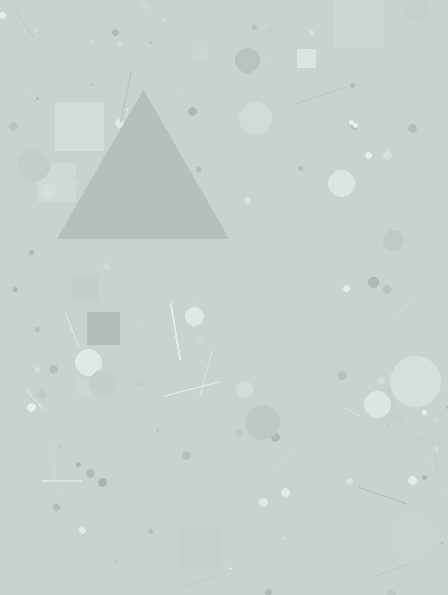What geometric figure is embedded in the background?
A triangle is embedded in the background.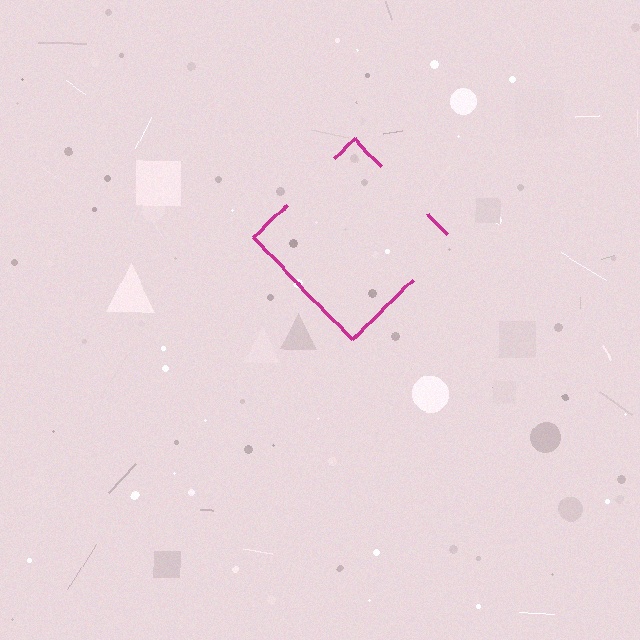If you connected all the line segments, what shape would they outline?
They would outline a diamond.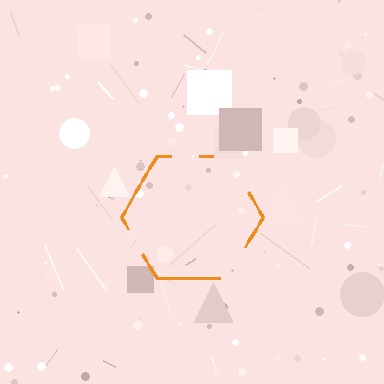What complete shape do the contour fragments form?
The contour fragments form a hexagon.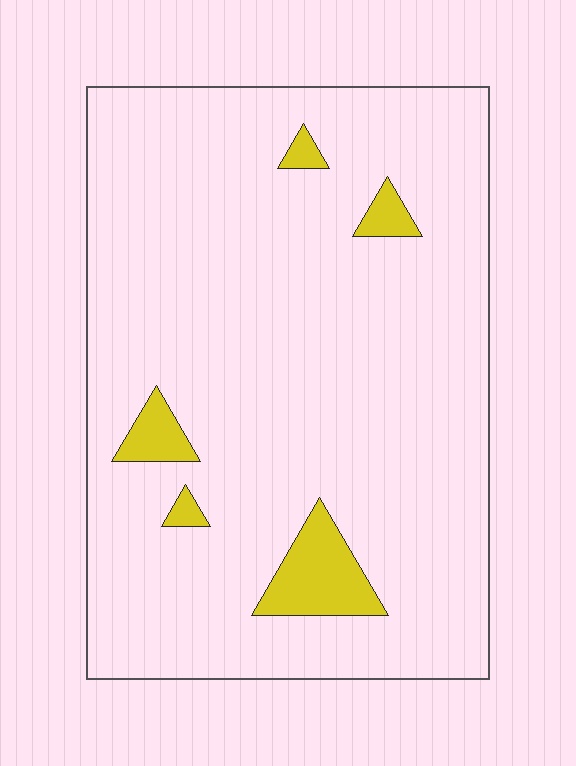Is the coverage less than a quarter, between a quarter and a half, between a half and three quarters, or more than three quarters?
Less than a quarter.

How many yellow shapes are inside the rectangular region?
5.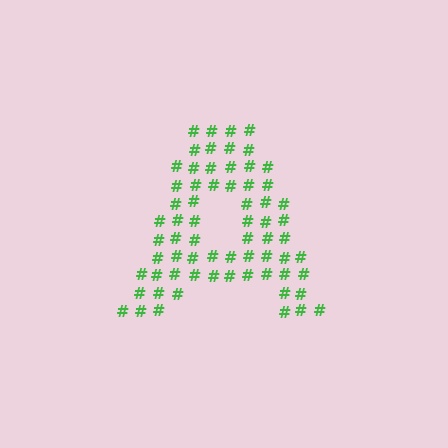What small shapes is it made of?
It is made of small hash symbols.